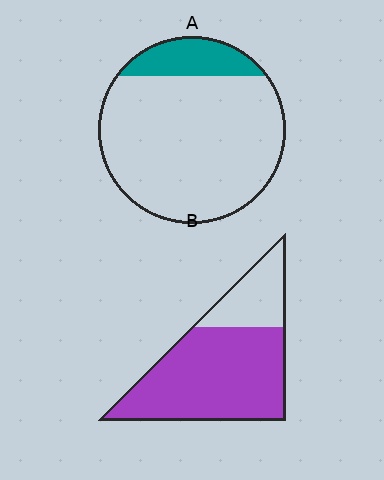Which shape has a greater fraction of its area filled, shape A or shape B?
Shape B.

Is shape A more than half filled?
No.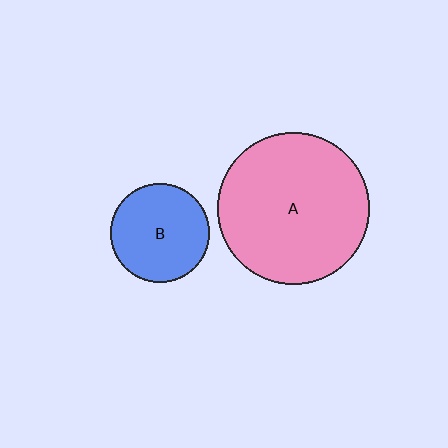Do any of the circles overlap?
No, none of the circles overlap.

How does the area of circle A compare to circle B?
Approximately 2.3 times.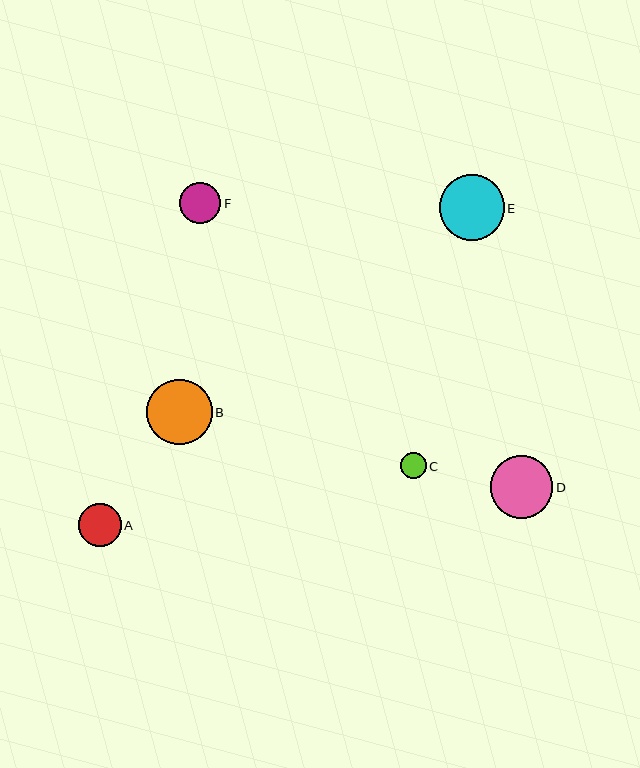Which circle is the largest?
Circle B is the largest with a size of approximately 65 pixels.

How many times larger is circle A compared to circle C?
Circle A is approximately 1.7 times the size of circle C.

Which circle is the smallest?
Circle C is the smallest with a size of approximately 26 pixels.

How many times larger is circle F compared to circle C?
Circle F is approximately 1.6 times the size of circle C.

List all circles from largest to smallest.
From largest to smallest: B, E, D, A, F, C.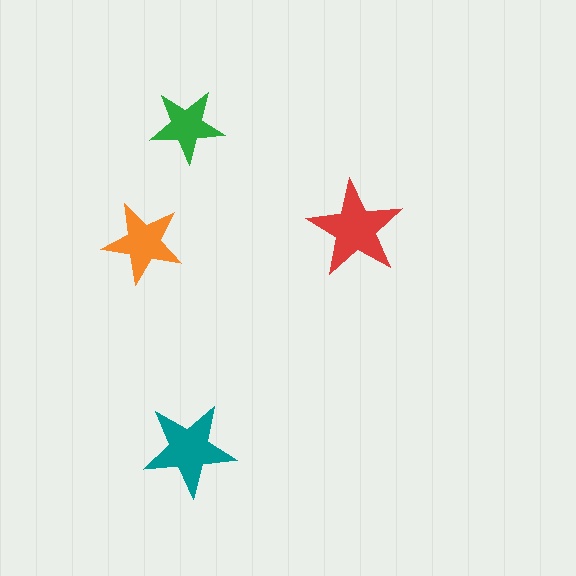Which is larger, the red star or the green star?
The red one.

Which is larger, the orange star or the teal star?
The teal one.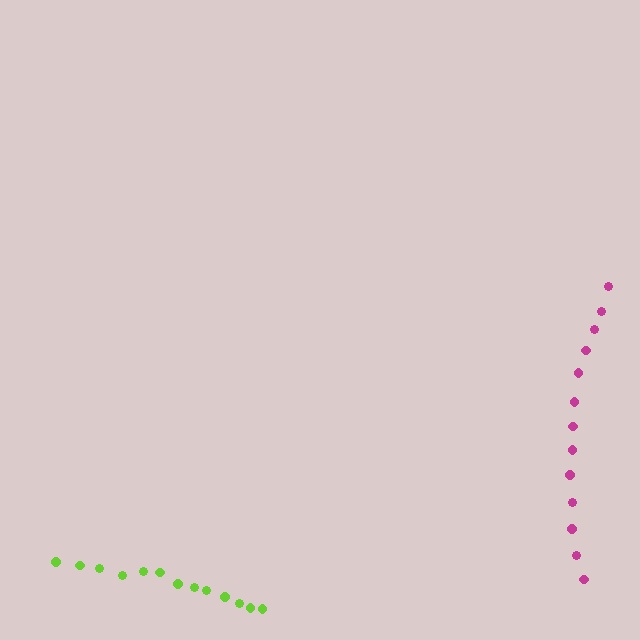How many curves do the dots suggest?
There are 2 distinct paths.